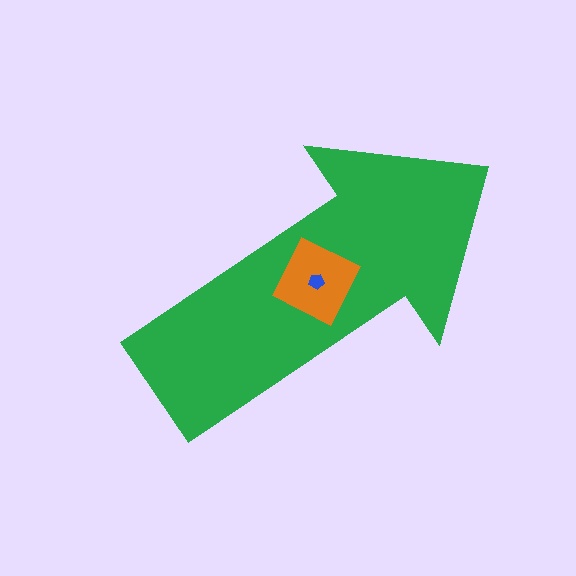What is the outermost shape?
The green arrow.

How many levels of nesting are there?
3.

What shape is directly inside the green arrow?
The orange square.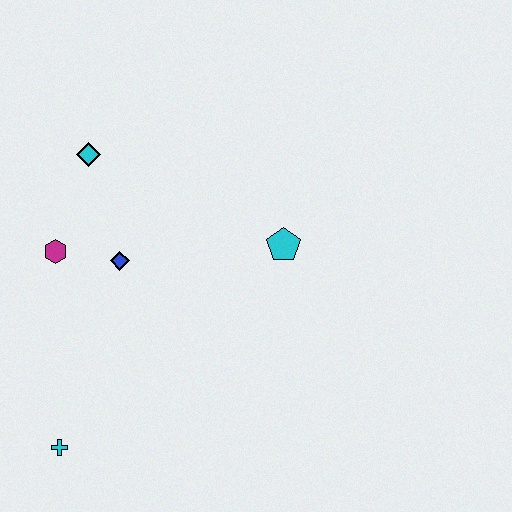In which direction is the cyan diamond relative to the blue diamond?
The cyan diamond is above the blue diamond.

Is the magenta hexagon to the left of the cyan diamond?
Yes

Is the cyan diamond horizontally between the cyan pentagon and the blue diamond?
No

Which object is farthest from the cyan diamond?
The cyan cross is farthest from the cyan diamond.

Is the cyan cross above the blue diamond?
No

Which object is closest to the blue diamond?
The magenta hexagon is closest to the blue diamond.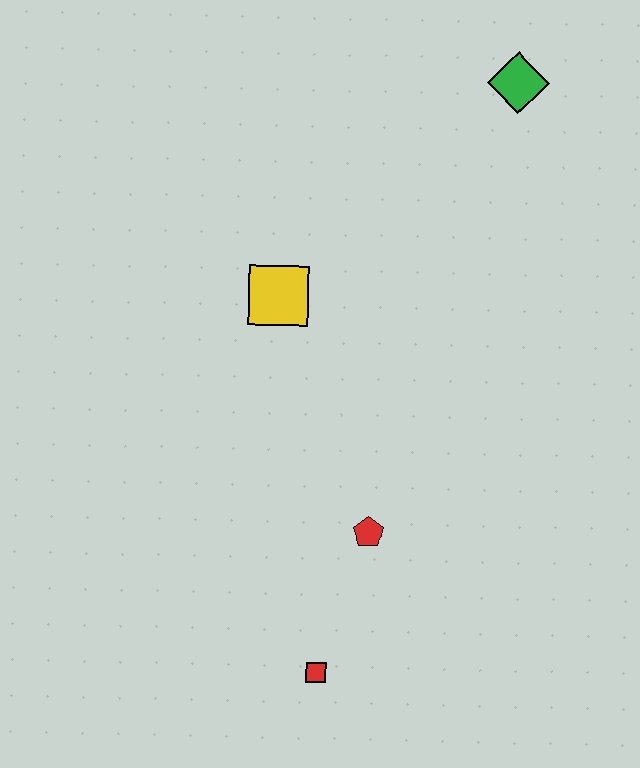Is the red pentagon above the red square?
Yes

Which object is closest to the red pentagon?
The red square is closest to the red pentagon.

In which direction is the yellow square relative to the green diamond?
The yellow square is to the left of the green diamond.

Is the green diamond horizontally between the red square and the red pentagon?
No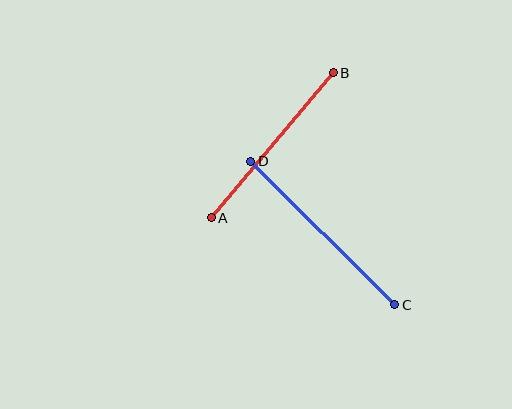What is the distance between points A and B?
The distance is approximately 190 pixels.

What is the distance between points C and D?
The distance is approximately 203 pixels.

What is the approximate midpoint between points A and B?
The midpoint is at approximately (272, 145) pixels.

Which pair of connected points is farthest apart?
Points C and D are farthest apart.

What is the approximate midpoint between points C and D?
The midpoint is at approximately (323, 233) pixels.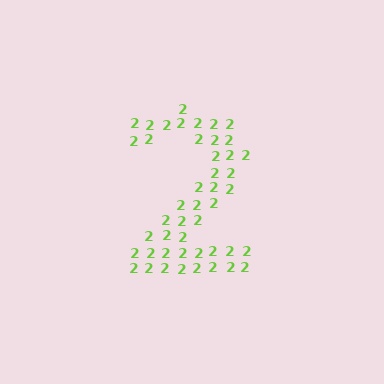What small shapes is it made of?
It is made of small digit 2's.